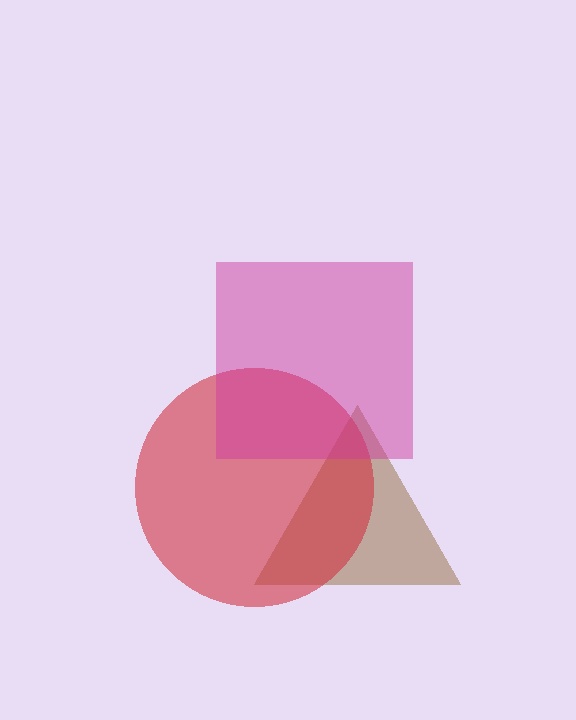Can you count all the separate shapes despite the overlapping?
Yes, there are 3 separate shapes.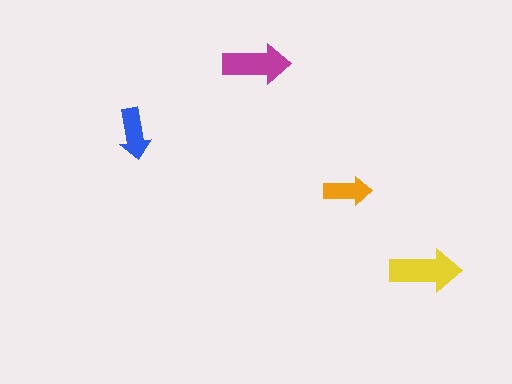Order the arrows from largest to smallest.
the yellow one, the magenta one, the blue one, the orange one.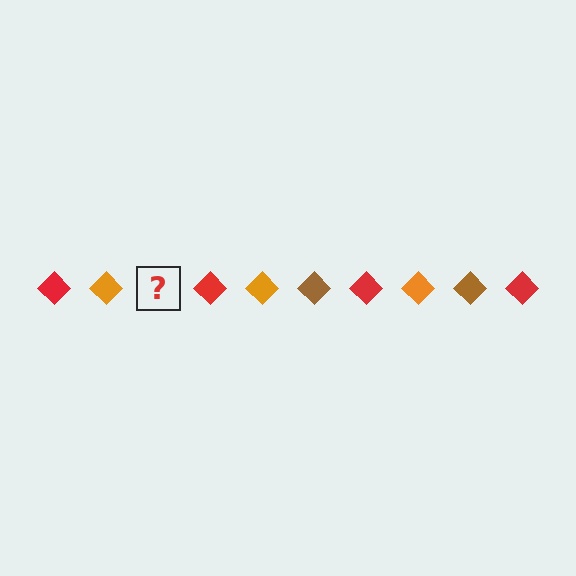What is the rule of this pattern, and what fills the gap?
The rule is that the pattern cycles through red, orange, brown diamonds. The gap should be filled with a brown diamond.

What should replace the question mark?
The question mark should be replaced with a brown diamond.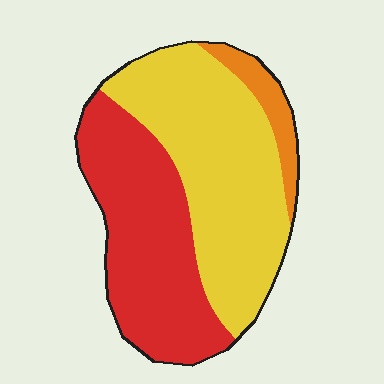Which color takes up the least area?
Orange, at roughly 10%.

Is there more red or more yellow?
Yellow.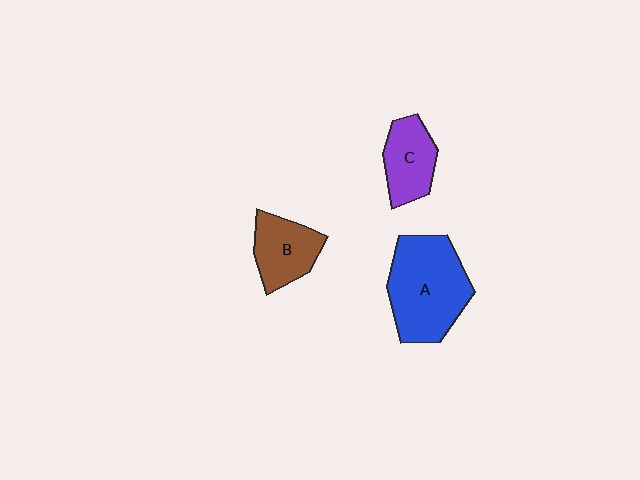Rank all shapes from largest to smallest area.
From largest to smallest: A (blue), B (brown), C (purple).